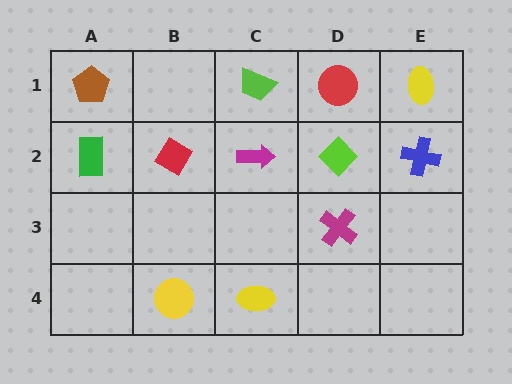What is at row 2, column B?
A red diamond.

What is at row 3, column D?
A magenta cross.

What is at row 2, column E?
A blue cross.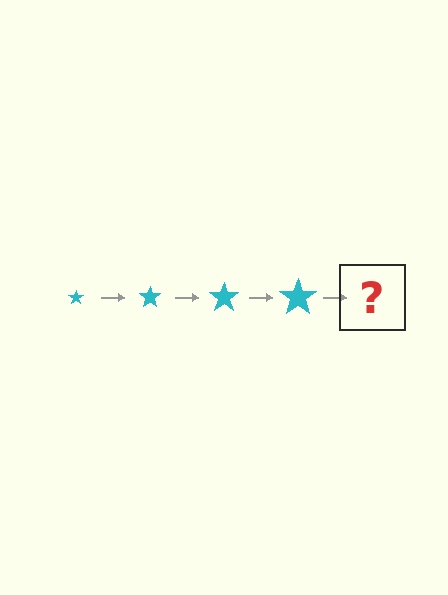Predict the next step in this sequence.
The next step is a cyan star, larger than the previous one.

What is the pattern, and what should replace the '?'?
The pattern is that the star gets progressively larger each step. The '?' should be a cyan star, larger than the previous one.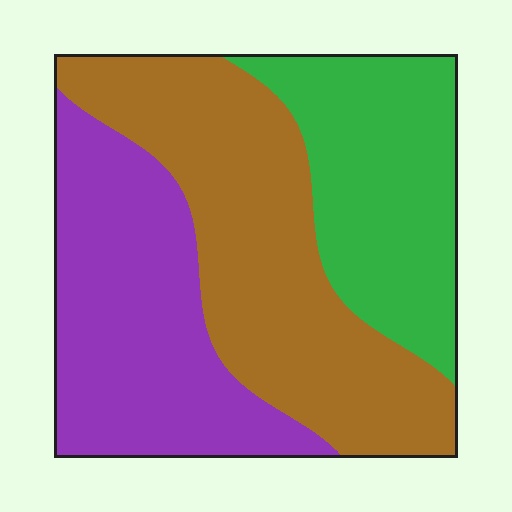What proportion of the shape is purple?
Purple covers roughly 35% of the shape.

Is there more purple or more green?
Purple.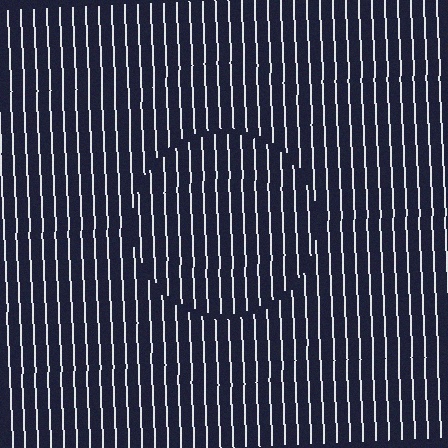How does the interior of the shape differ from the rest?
The interior of the shape contains the same grating, shifted by half a period — the contour is defined by the phase discontinuity where line-ends from the inner and outer gratings abut.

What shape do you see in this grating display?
An illusory circle. The interior of the shape contains the same grating, shifted by half a period — the contour is defined by the phase discontinuity where line-ends from the inner and outer gratings abut.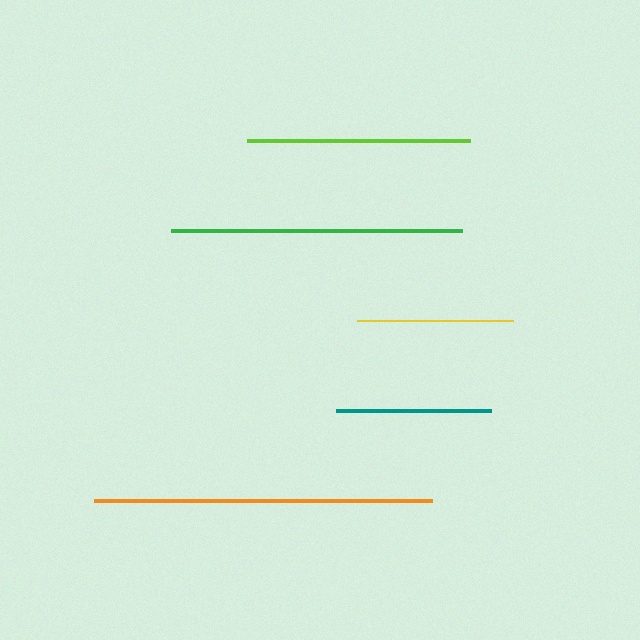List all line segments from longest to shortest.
From longest to shortest: orange, green, lime, yellow, teal.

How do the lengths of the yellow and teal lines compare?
The yellow and teal lines are approximately the same length.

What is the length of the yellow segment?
The yellow segment is approximately 156 pixels long.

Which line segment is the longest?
The orange line is the longest at approximately 337 pixels.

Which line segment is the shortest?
The teal line is the shortest at approximately 154 pixels.